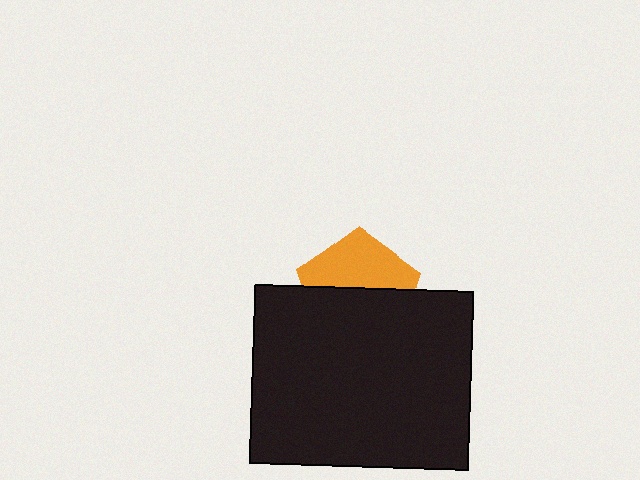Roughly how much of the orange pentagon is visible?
About half of it is visible (roughly 45%).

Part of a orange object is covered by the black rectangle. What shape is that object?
It is a pentagon.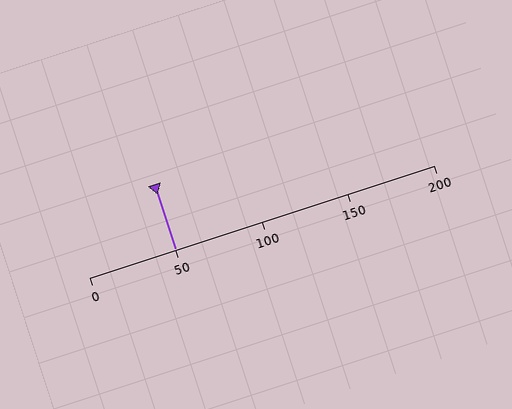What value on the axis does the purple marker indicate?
The marker indicates approximately 50.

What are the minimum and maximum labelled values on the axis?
The axis runs from 0 to 200.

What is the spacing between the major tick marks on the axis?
The major ticks are spaced 50 apart.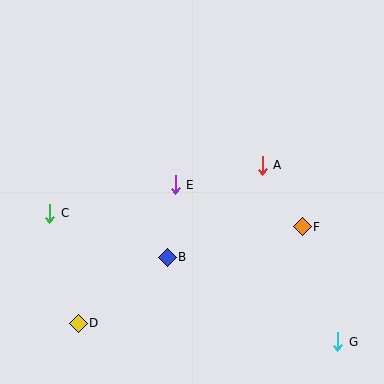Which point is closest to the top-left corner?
Point C is closest to the top-left corner.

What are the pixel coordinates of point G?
Point G is at (338, 342).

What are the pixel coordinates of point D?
Point D is at (78, 323).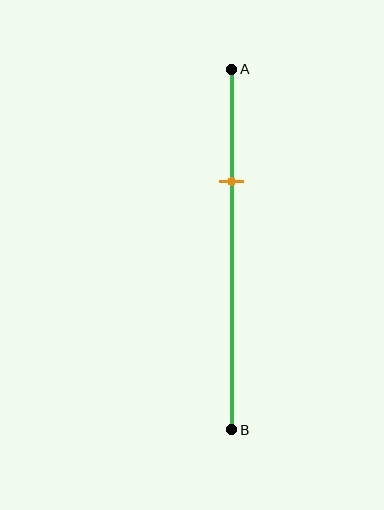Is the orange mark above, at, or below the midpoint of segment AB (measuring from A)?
The orange mark is above the midpoint of segment AB.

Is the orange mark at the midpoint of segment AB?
No, the mark is at about 30% from A, not at the 50% midpoint.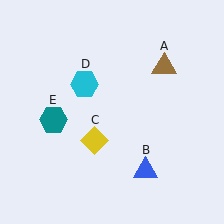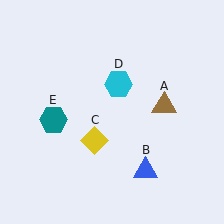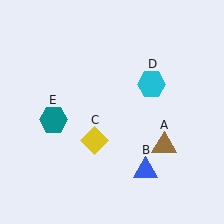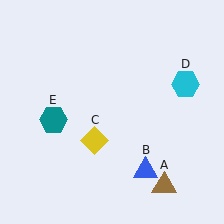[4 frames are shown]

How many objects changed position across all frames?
2 objects changed position: brown triangle (object A), cyan hexagon (object D).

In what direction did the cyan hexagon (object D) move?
The cyan hexagon (object D) moved right.